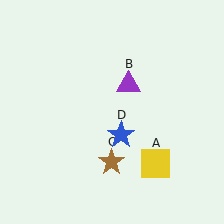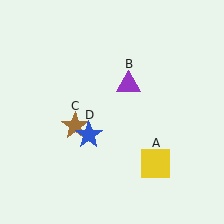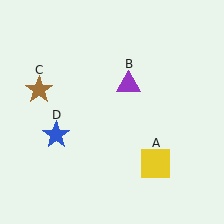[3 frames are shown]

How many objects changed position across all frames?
2 objects changed position: brown star (object C), blue star (object D).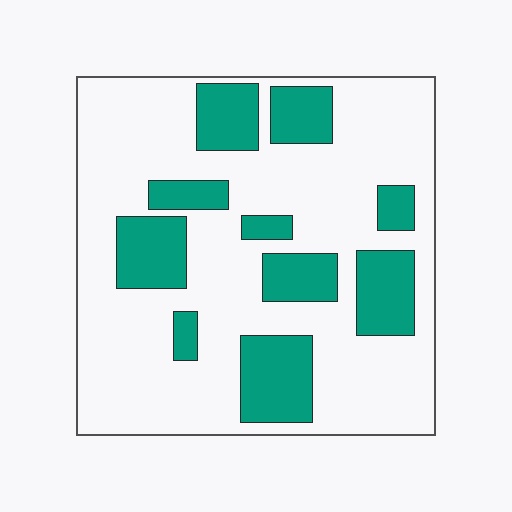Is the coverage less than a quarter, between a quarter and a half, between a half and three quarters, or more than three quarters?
Between a quarter and a half.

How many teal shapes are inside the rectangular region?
10.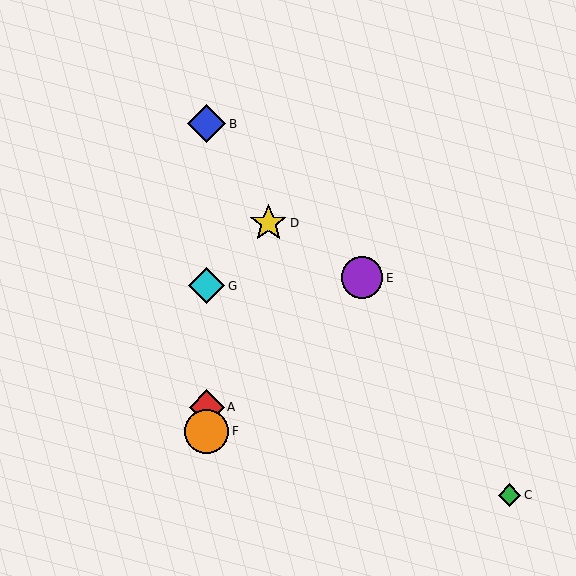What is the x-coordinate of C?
Object C is at x≈509.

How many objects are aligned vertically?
4 objects (A, B, F, G) are aligned vertically.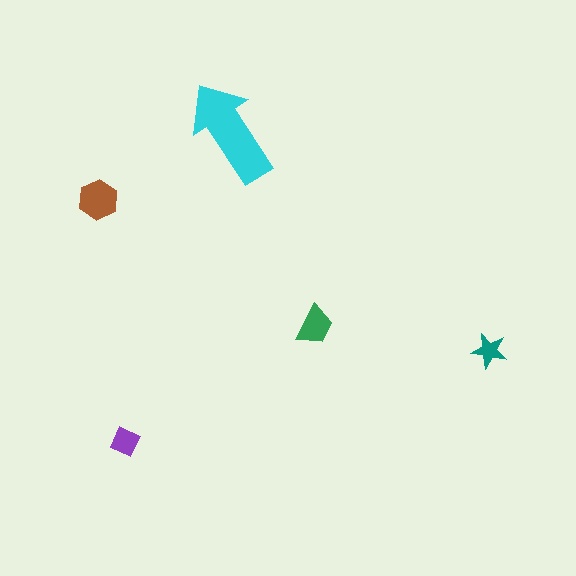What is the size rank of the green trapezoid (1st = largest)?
3rd.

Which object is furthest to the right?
The teal star is rightmost.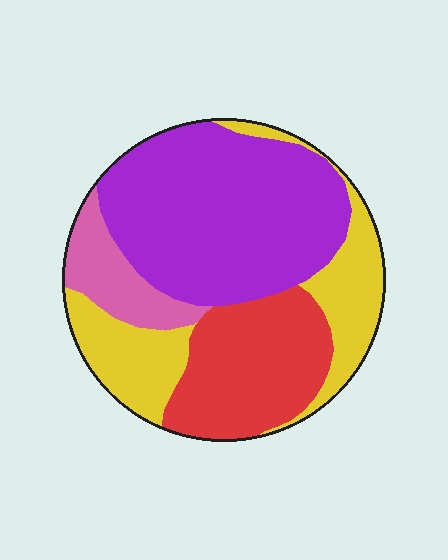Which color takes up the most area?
Purple, at roughly 45%.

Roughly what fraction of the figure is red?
Red takes up about one quarter (1/4) of the figure.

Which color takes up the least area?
Pink, at roughly 10%.